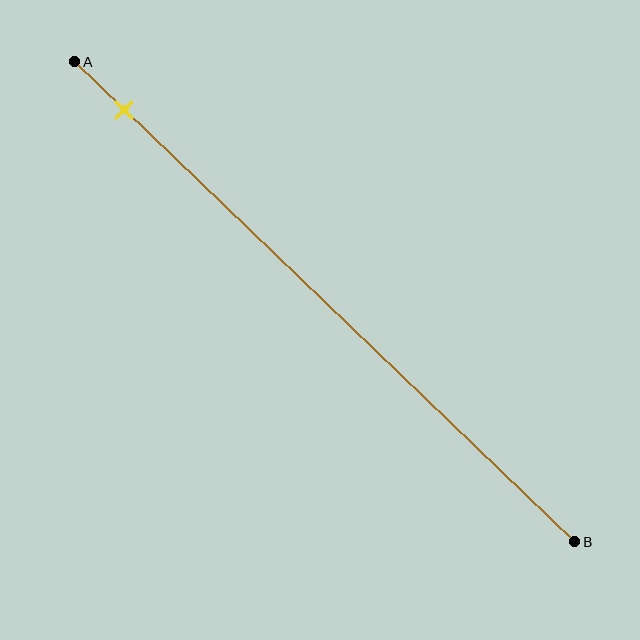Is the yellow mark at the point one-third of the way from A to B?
No, the mark is at about 10% from A, not at the 33% one-third point.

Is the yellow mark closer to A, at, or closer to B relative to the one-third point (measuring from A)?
The yellow mark is closer to point A than the one-third point of segment AB.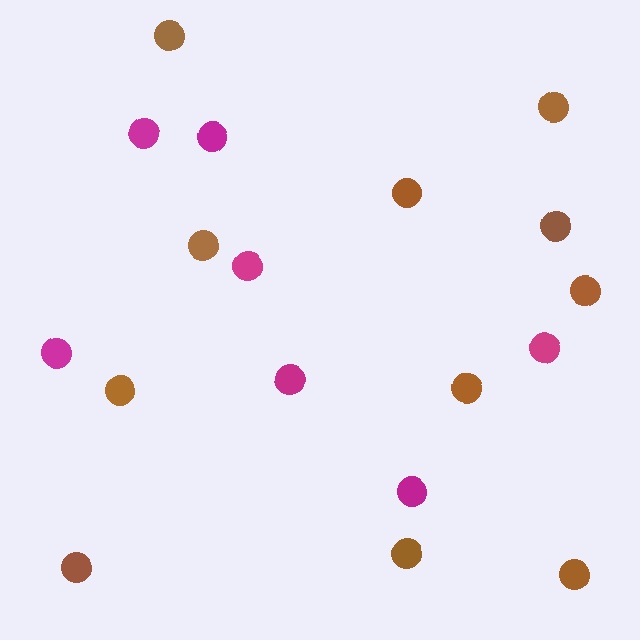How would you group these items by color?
There are 2 groups: one group of brown circles (11) and one group of magenta circles (7).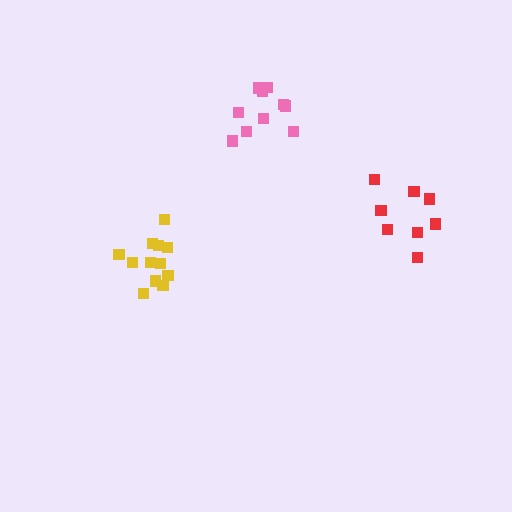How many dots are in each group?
Group 1: 8 dots, Group 2: 10 dots, Group 3: 12 dots (30 total).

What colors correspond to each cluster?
The clusters are colored: red, pink, yellow.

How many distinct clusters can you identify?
There are 3 distinct clusters.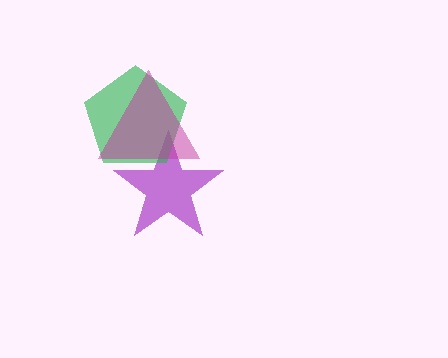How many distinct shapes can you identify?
There are 3 distinct shapes: a purple star, a green pentagon, a magenta triangle.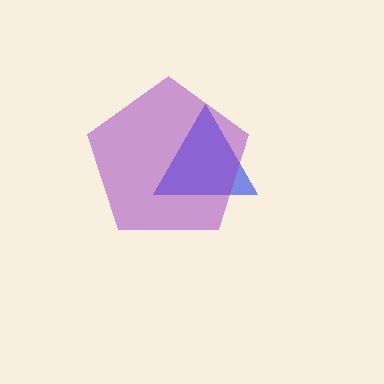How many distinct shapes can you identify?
There are 2 distinct shapes: a blue triangle, a purple pentagon.